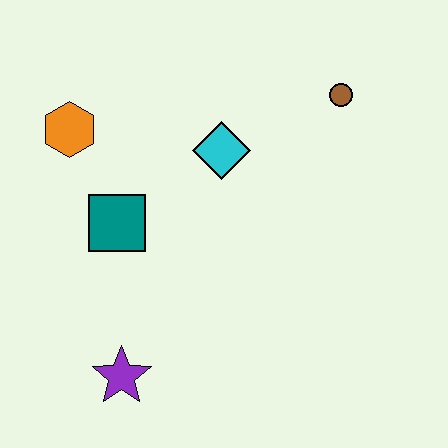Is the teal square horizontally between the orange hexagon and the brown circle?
Yes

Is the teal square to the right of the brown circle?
No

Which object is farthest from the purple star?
The brown circle is farthest from the purple star.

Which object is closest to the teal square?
The orange hexagon is closest to the teal square.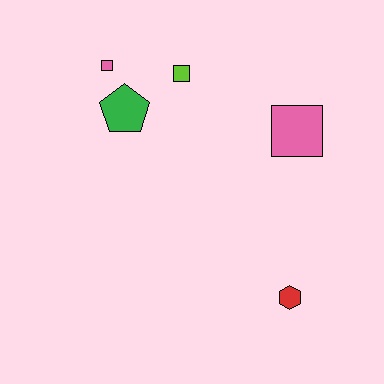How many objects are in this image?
There are 5 objects.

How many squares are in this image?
There are 3 squares.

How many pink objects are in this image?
There are 2 pink objects.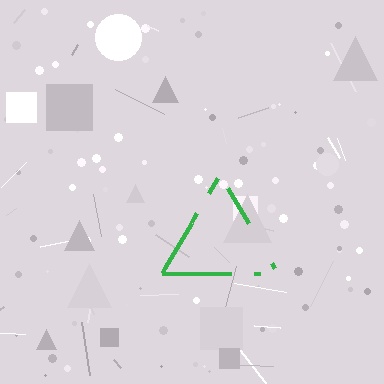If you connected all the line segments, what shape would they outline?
They would outline a triangle.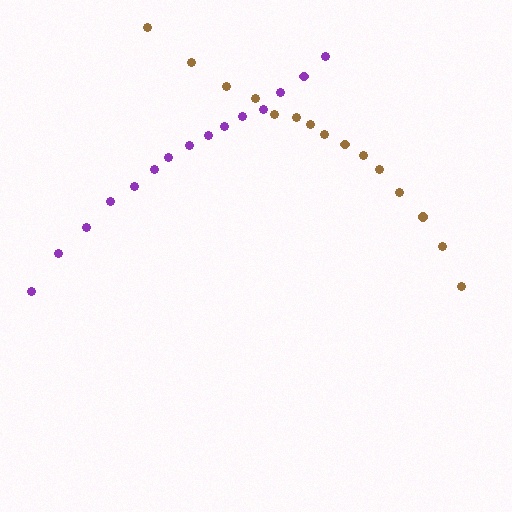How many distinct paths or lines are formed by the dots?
There are 2 distinct paths.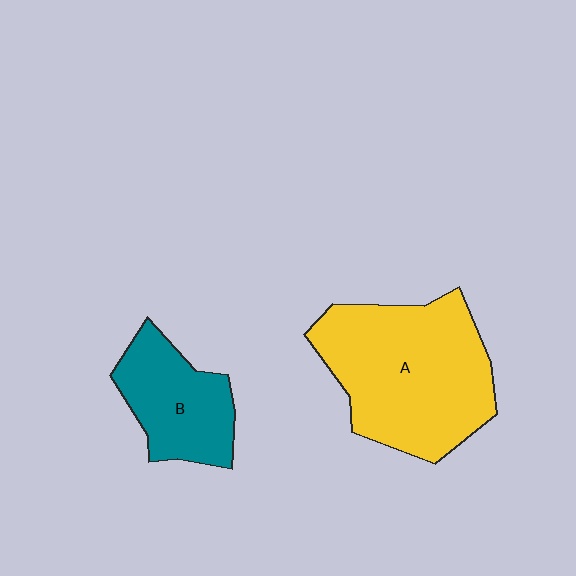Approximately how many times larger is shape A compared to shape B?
Approximately 1.9 times.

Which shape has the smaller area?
Shape B (teal).